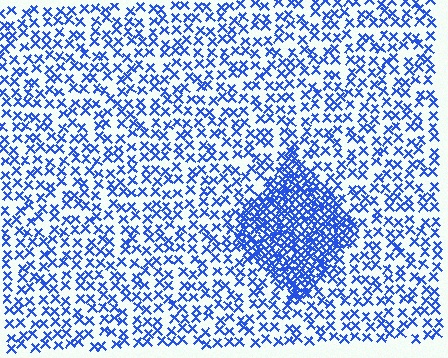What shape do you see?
I see a diamond.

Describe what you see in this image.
The image contains small blue elements arranged at two different densities. A diamond-shaped region is visible where the elements are more densely packed than the surrounding area.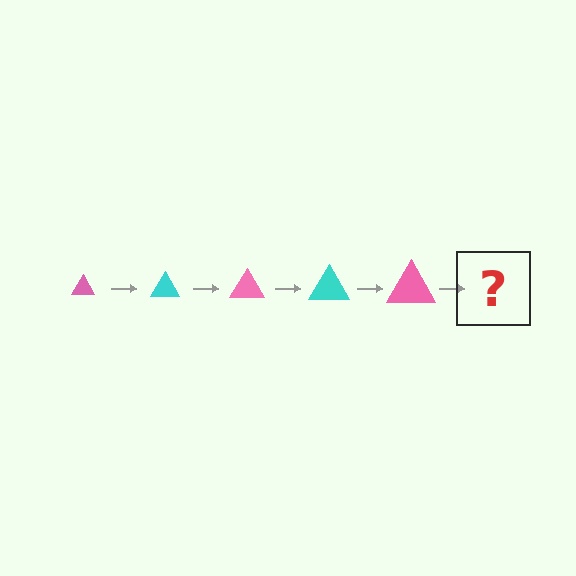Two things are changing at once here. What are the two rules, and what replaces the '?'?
The two rules are that the triangle grows larger each step and the color cycles through pink and cyan. The '?' should be a cyan triangle, larger than the previous one.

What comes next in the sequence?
The next element should be a cyan triangle, larger than the previous one.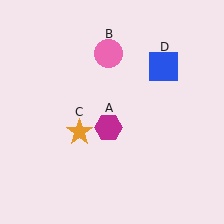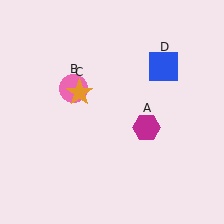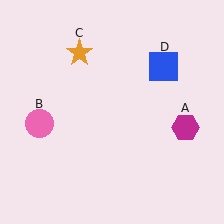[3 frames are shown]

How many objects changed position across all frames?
3 objects changed position: magenta hexagon (object A), pink circle (object B), orange star (object C).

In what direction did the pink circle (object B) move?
The pink circle (object B) moved down and to the left.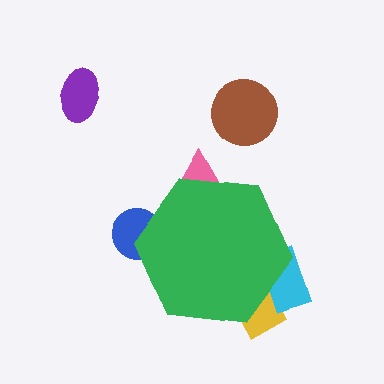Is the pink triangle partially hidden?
Yes, the pink triangle is partially hidden behind the green hexagon.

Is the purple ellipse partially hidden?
No, the purple ellipse is fully visible.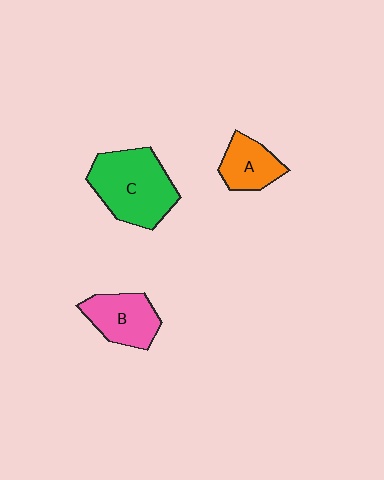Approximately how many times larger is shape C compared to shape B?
Approximately 1.6 times.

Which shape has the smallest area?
Shape A (orange).